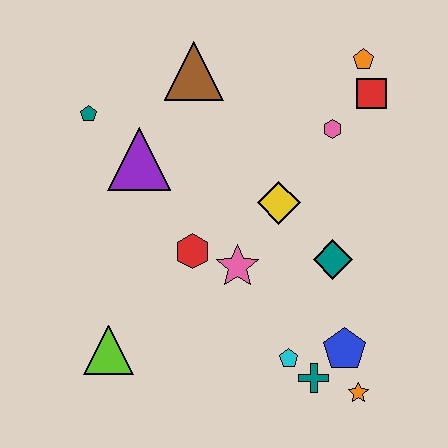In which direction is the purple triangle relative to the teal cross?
The purple triangle is above the teal cross.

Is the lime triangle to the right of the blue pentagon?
No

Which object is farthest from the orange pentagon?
The lime triangle is farthest from the orange pentagon.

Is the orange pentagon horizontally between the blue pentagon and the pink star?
No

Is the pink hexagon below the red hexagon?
No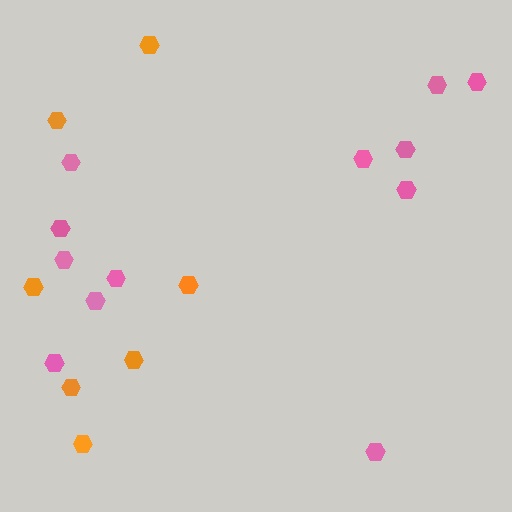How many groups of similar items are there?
There are 2 groups: one group of pink hexagons (12) and one group of orange hexagons (7).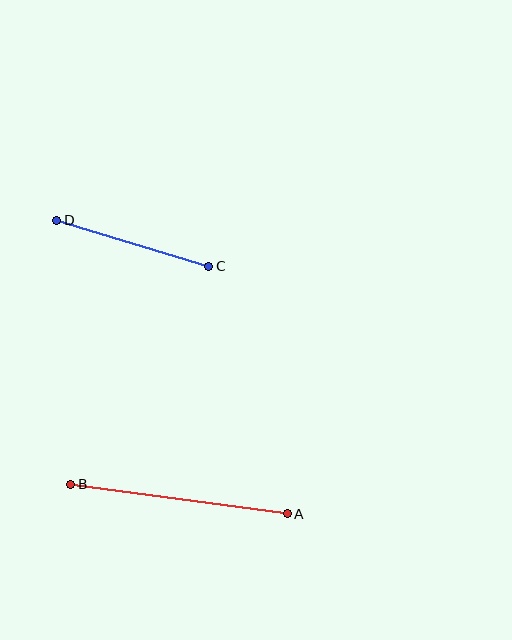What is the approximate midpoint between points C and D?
The midpoint is at approximately (133, 243) pixels.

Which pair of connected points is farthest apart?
Points A and B are farthest apart.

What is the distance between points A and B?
The distance is approximately 218 pixels.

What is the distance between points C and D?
The distance is approximately 159 pixels.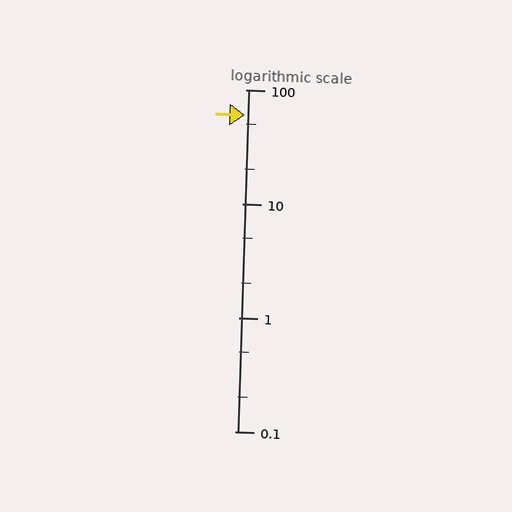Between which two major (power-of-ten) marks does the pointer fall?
The pointer is between 10 and 100.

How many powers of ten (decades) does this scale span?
The scale spans 3 decades, from 0.1 to 100.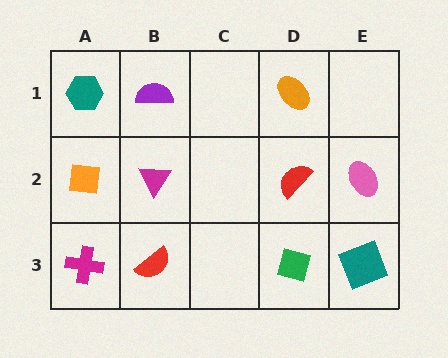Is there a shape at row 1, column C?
No, that cell is empty.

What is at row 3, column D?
A green square.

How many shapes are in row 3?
4 shapes.